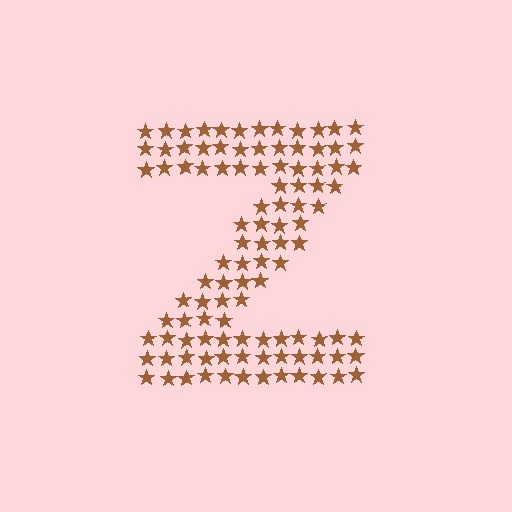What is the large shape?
The large shape is the letter Z.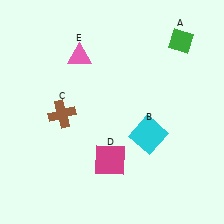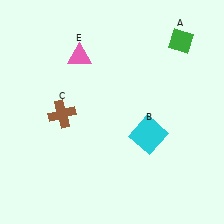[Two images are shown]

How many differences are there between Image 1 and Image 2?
There is 1 difference between the two images.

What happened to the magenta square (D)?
The magenta square (D) was removed in Image 2. It was in the bottom-left area of Image 1.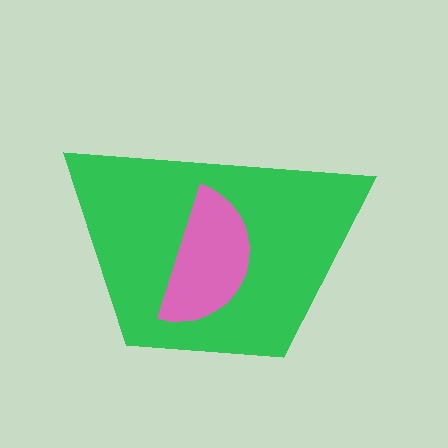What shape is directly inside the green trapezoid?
The pink semicircle.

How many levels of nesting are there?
2.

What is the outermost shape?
The green trapezoid.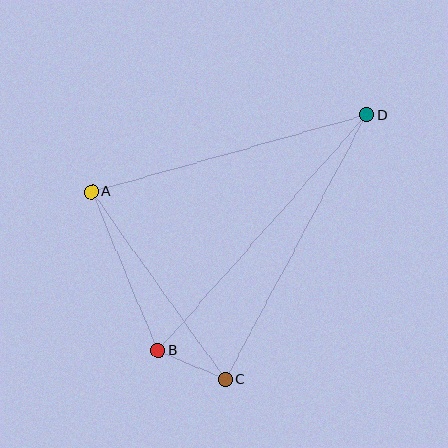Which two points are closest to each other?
Points B and C are closest to each other.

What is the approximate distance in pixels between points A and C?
The distance between A and C is approximately 231 pixels.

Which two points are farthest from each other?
Points B and D are farthest from each other.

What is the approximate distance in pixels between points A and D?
The distance between A and D is approximately 286 pixels.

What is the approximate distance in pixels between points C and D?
The distance between C and D is approximately 300 pixels.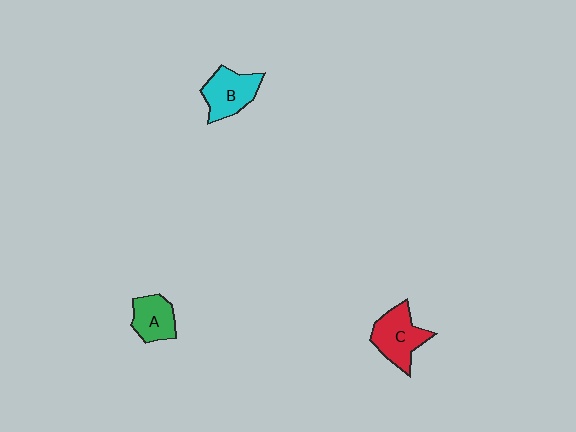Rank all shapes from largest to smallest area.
From largest to smallest: C (red), B (cyan), A (green).